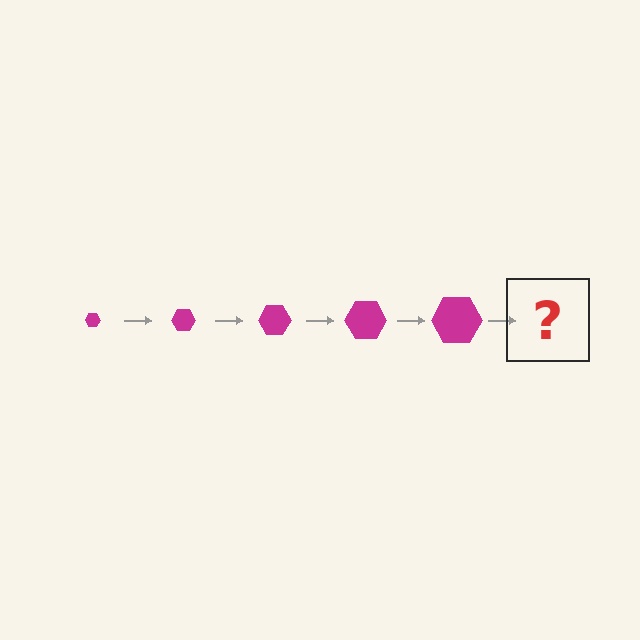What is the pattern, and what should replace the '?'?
The pattern is that the hexagon gets progressively larger each step. The '?' should be a magenta hexagon, larger than the previous one.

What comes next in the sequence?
The next element should be a magenta hexagon, larger than the previous one.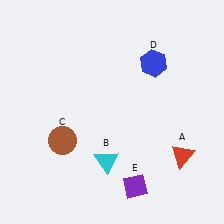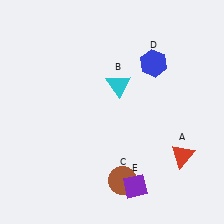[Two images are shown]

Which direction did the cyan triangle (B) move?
The cyan triangle (B) moved up.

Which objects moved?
The objects that moved are: the cyan triangle (B), the brown circle (C).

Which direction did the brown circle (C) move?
The brown circle (C) moved right.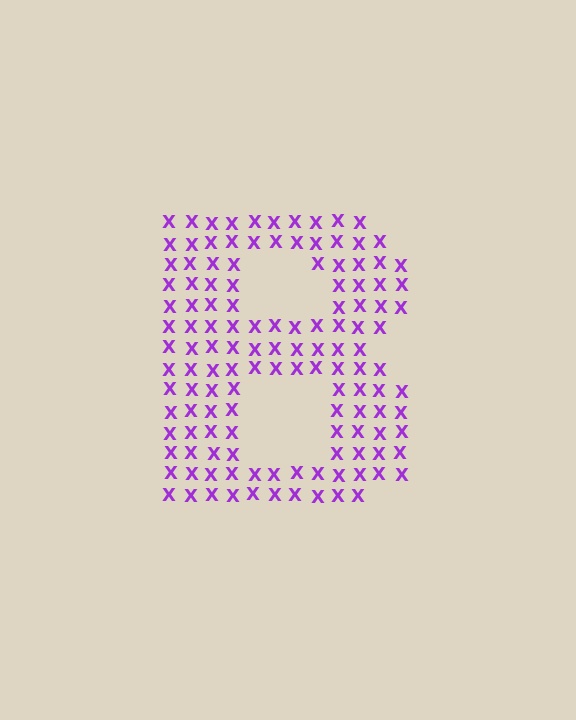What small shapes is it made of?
It is made of small letter X's.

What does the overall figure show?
The overall figure shows the letter B.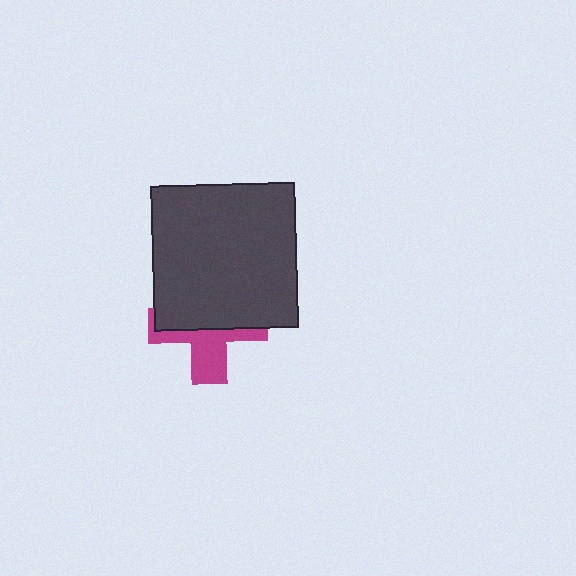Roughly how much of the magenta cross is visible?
A small part of it is visible (roughly 42%).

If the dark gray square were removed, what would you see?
You would see the complete magenta cross.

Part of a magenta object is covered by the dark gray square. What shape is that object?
It is a cross.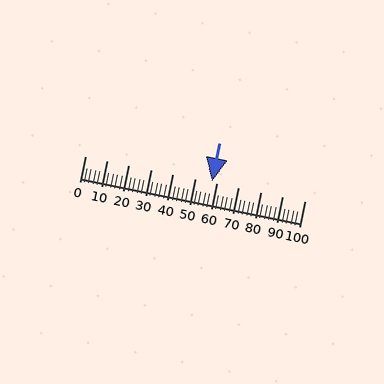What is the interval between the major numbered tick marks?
The major tick marks are spaced 10 units apart.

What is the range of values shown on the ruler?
The ruler shows values from 0 to 100.